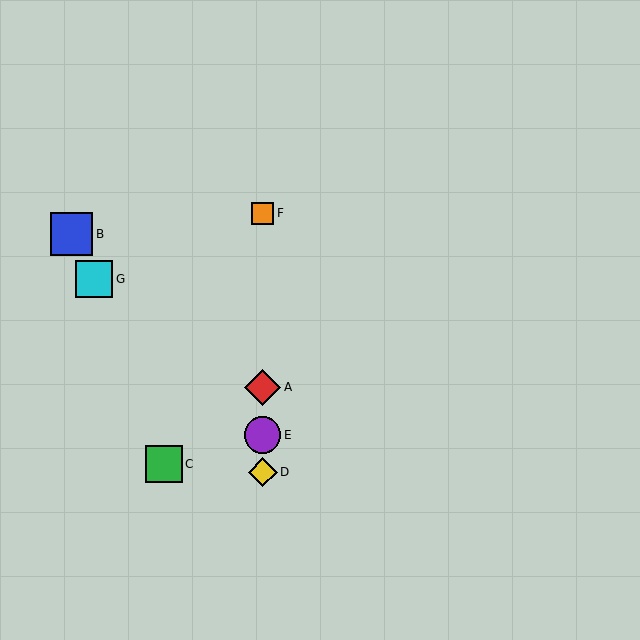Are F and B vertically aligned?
No, F is at x≈263 and B is at x≈71.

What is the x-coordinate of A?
Object A is at x≈263.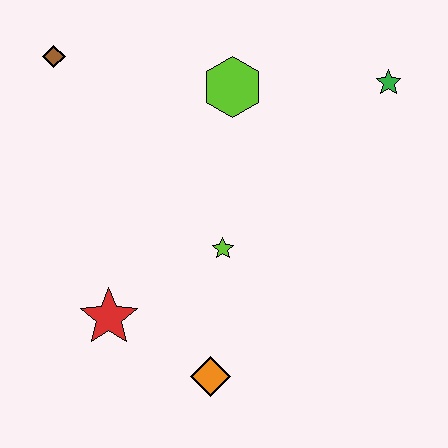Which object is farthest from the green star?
The red star is farthest from the green star.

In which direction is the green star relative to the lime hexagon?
The green star is to the right of the lime hexagon.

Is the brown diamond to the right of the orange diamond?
No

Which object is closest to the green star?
The lime hexagon is closest to the green star.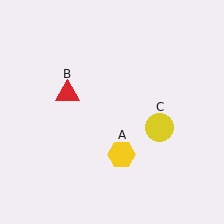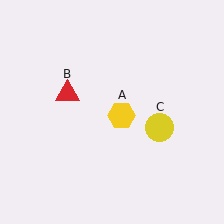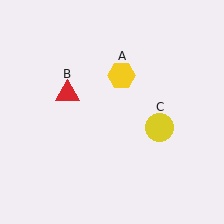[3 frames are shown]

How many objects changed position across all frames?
1 object changed position: yellow hexagon (object A).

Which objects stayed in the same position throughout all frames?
Red triangle (object B) and yellow circle (object C) remained stationary.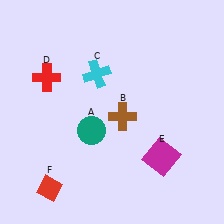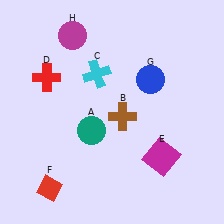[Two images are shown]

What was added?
A blue circle (G), a magenta circle (H) were added in Image 2.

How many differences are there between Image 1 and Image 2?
There are 2 differences between the two images.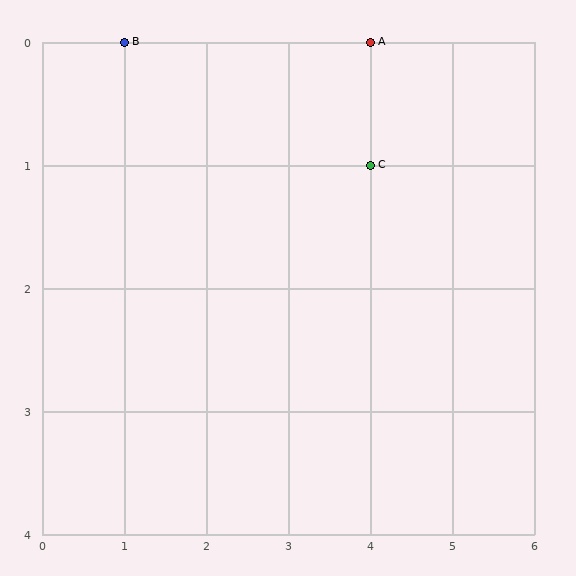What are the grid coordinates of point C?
Point C is at grid coordinates (4, 1).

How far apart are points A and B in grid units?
Points A and B are 3 columns apart.